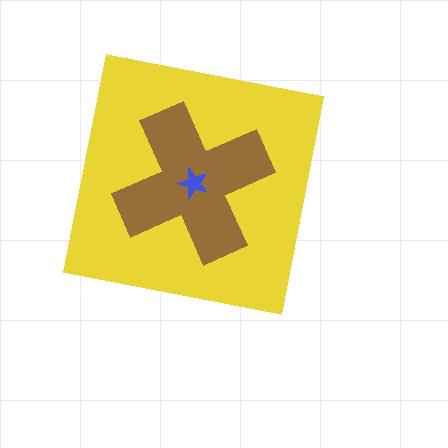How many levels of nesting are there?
3.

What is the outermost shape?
The yellow square.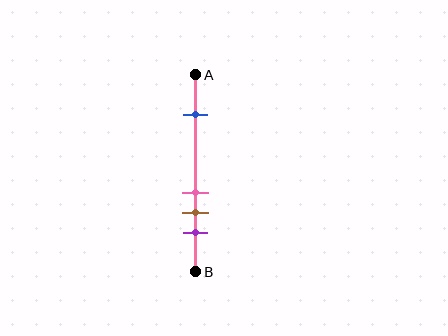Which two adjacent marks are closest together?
The pink and brown marks are the closest adjacent pair.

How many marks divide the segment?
There are 4 marks dividing the segment.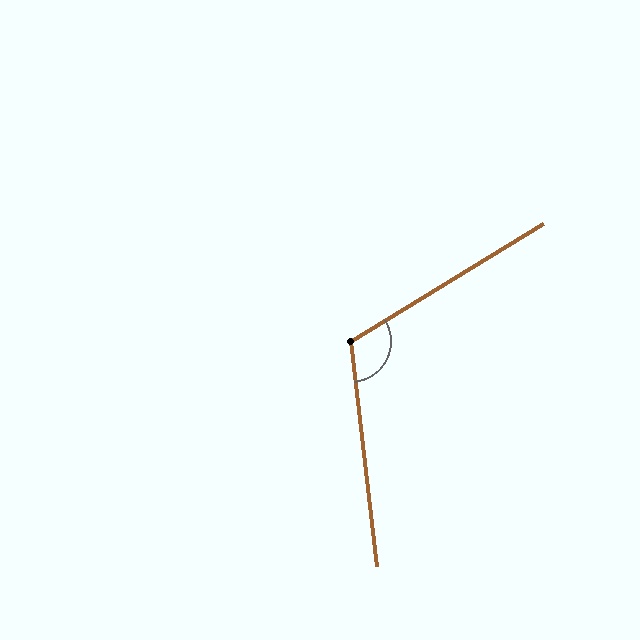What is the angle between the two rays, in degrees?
Approximately 115 degrees.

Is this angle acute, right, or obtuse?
It is obtuse.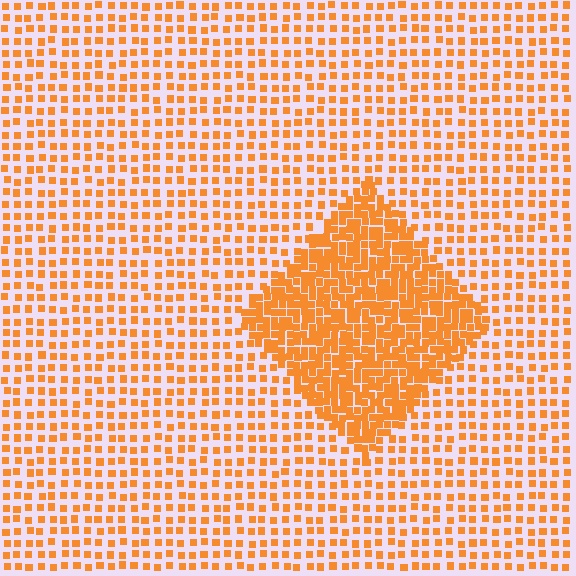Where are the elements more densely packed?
The elements are more densely packed inside the diamond boundary.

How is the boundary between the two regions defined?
The boundary is defined by a change in element density (approximately 2.4x ratio). All elements are the same color, size, and shape.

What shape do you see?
I see a diamond.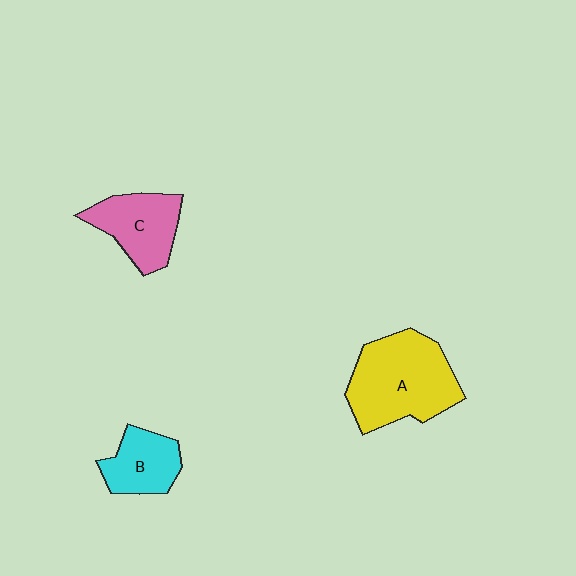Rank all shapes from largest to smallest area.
From largest to smallest: A (yellow), C (pink), B (cyan).